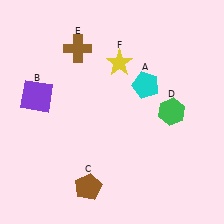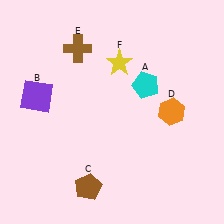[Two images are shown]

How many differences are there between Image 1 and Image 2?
There is 1 difference between the two images.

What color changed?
The hexagon (D) changed from green in Image 1 to orange in Image 2.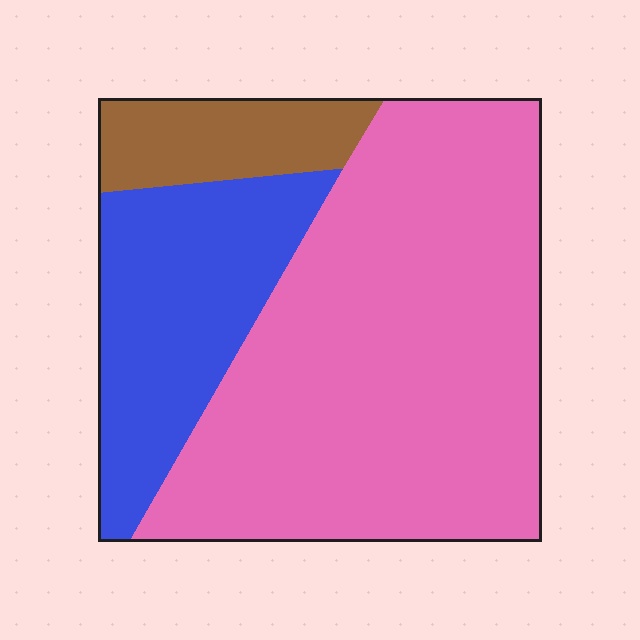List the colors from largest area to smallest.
From largest to smallest: pink, blue, brown.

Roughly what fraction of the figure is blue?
Blue covers about 25% of the figure.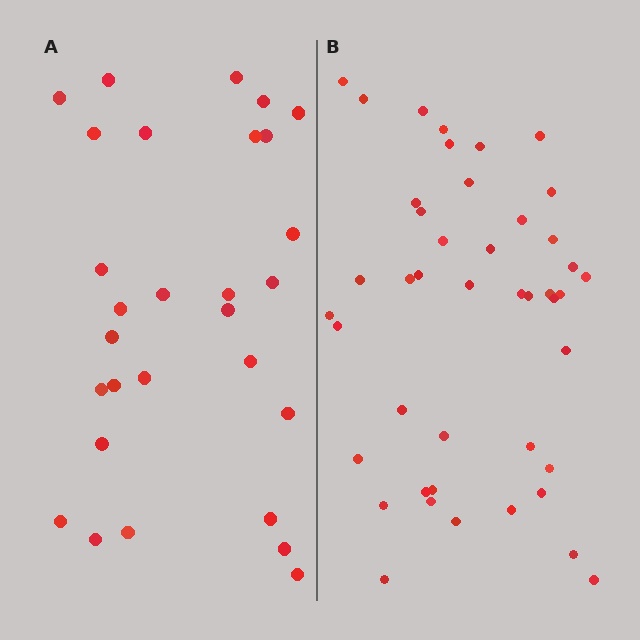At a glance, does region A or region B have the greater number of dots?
Region B (the right region) has more dots.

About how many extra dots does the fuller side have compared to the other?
Region B has approximately 15 more dots than region A.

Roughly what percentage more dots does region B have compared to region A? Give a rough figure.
About 50% more.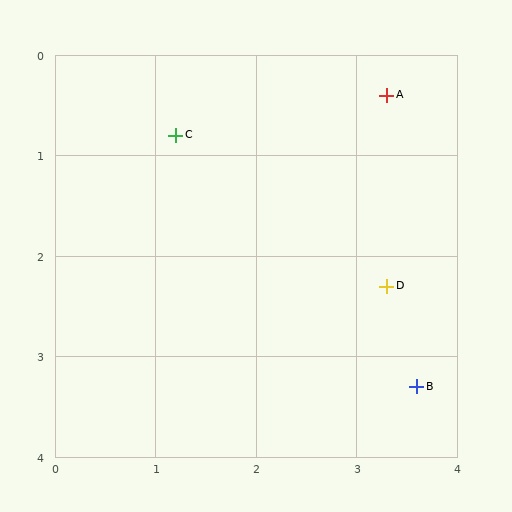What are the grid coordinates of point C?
Point C is at approximately (1.2, 0.8).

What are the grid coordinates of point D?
Point D is at approximately (3.3, 2.3).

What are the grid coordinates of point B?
Point B is at approximately (3.6, 3.3).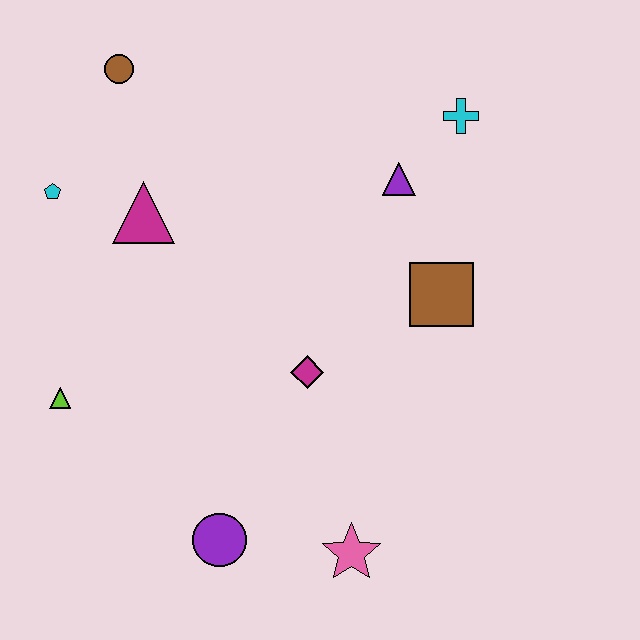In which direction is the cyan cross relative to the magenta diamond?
The cyan cross is above the magenta diamond.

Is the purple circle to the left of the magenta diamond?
Yes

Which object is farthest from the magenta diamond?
The brown circle is farthest from the magenta diamond.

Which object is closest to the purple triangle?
The cyan cross is closest to the purple triangle.